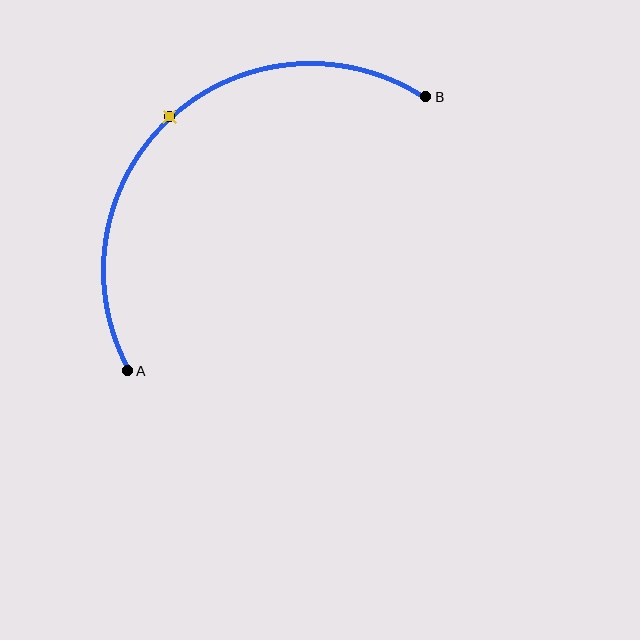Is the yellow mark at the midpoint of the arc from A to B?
Yes. The yellow mark lies on the arc at equal arc-length from both A and B — it is the arc midpoint.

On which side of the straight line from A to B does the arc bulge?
The arc bulges above and to the left of the straight line connecting A and B.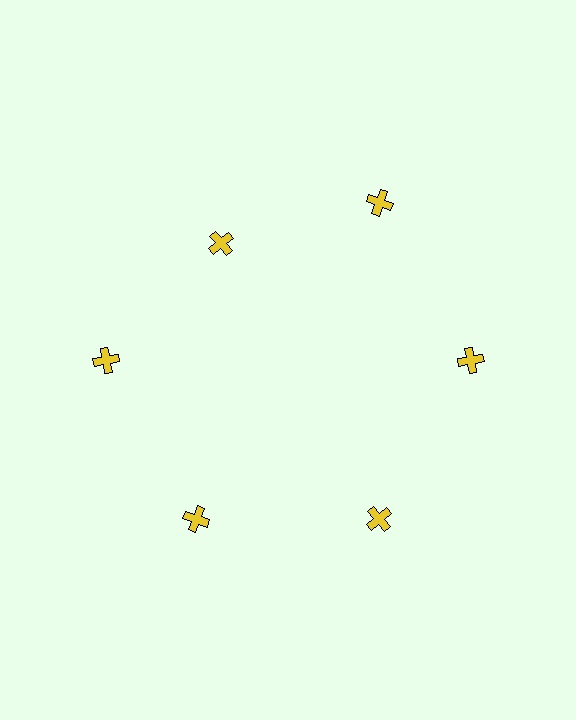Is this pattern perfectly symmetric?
No. The 6 yellow crosses are arranged in a ring, but one element near the 11 o'clock position is pulled inward toward the center, breaking the 6-fold rotational symmetry.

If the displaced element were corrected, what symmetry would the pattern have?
It would have 6-fold rotational symmetry — the pattern would map onto itself every 60 degrees.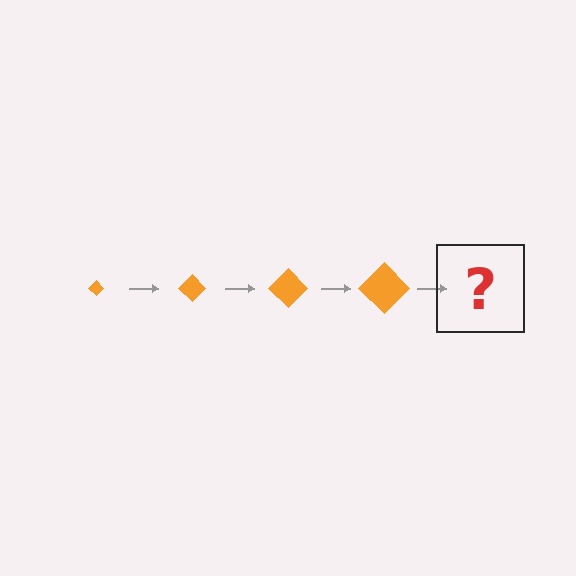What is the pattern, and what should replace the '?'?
The pattern is that the diamond gets progressively larger each step. The '?' should be an orange diamond, larger than the previous one.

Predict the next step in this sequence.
The next step is an orange diamond, larger than the previous one.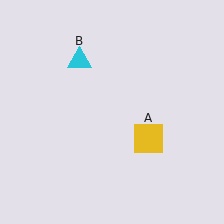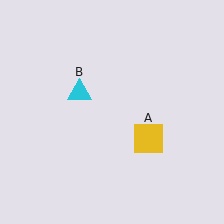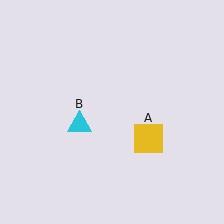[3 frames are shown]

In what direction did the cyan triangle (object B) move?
The cyan triangle (object B) moved down.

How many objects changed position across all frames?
1 object changed position: cyan triangle (object B).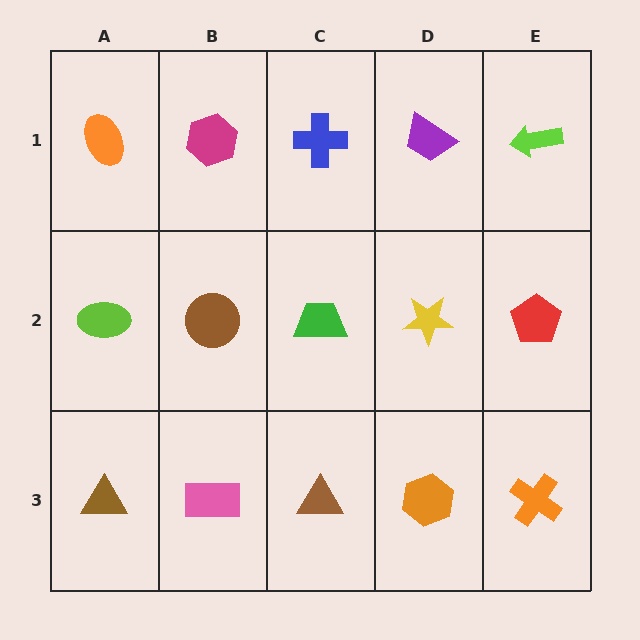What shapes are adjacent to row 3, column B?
A brown circle (row 2, column B), a brown triangle (row 3, column A), a brown triangle (row 3, column C).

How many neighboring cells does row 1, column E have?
2.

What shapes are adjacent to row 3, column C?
A green trapezoid (row 2, column C), a pink rectangle (row 3, column B), an orange hexagon (row 3, column D).